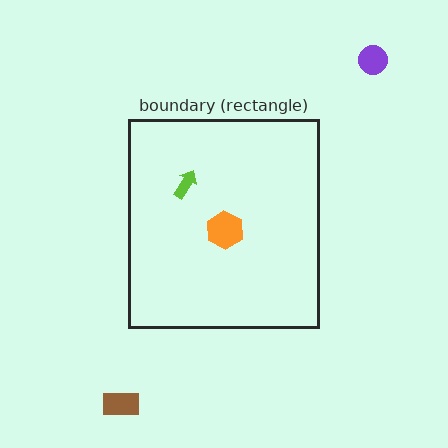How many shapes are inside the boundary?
2 inside, 2 outside.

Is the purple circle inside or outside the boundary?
Outside.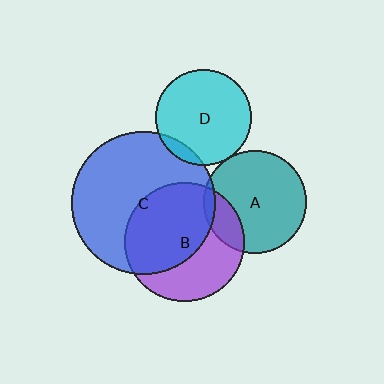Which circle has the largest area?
Circle C (blue).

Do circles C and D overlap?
Yes.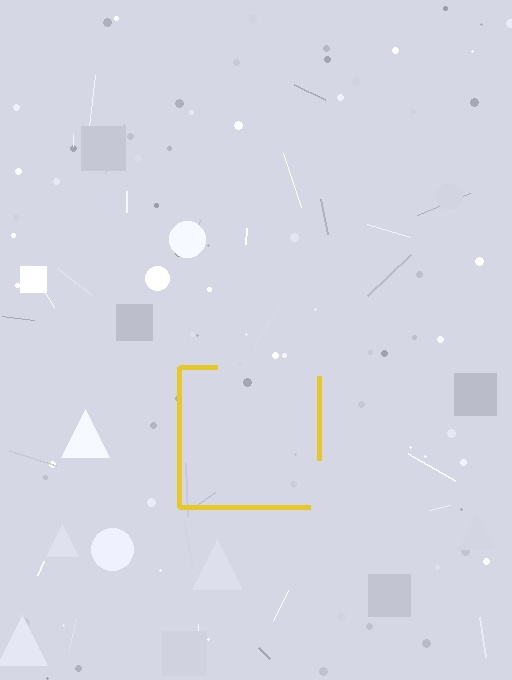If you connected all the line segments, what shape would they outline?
They would outline a square.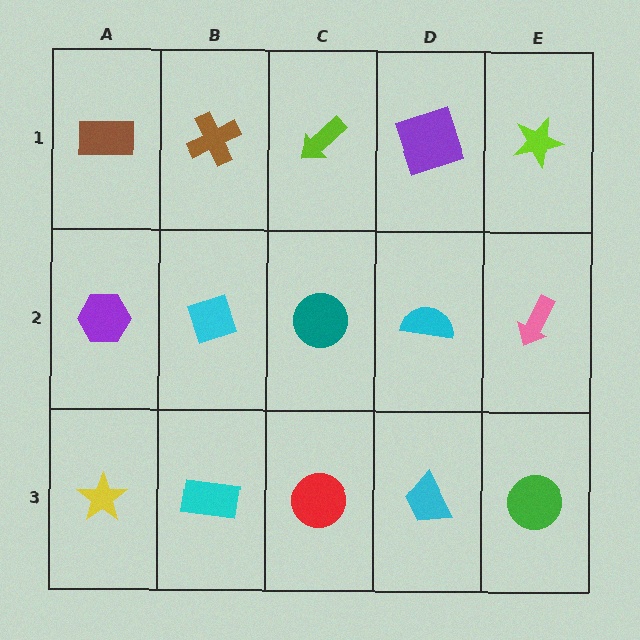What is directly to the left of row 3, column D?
A red circle.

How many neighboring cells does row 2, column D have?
4.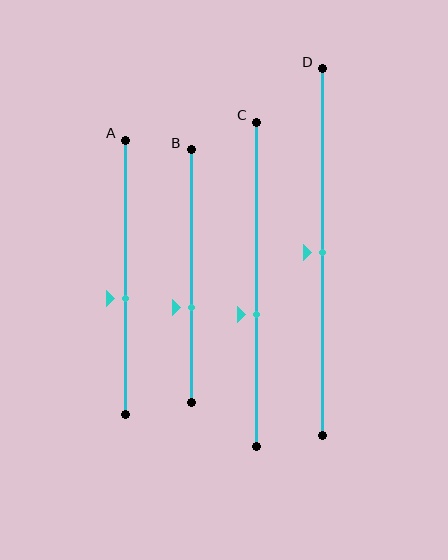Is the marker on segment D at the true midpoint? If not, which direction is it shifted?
Yes, the marker on segment D is at the true midpoint.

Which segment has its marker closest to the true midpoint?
Segment D has its marker closest to the true midpoint.